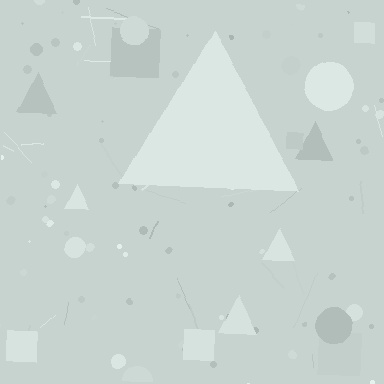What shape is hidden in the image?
A triangle is hidden in the image.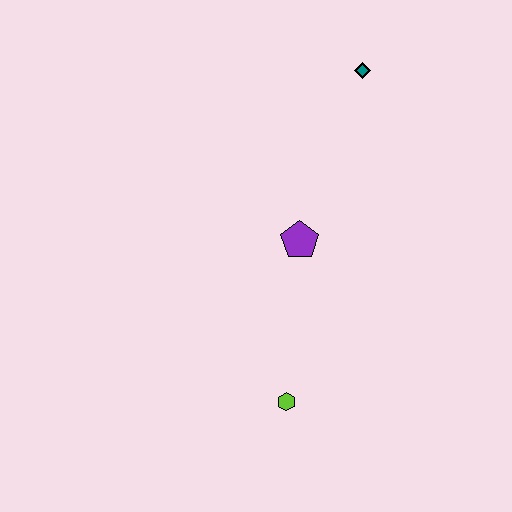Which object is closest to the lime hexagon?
The purple pentagon is closest to the lime hexagon.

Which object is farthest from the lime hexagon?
The teal diamond is farthest from the lime hexagon.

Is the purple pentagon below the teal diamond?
Yes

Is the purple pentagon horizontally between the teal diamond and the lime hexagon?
Yes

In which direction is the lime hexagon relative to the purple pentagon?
The lime hexagon is below the purple pentagon.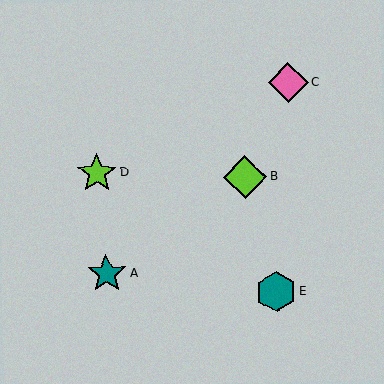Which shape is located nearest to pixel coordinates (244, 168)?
The lime diamond (labeled B) at (245, 177) is nearest to that location.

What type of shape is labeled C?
Shape C is a pink diamond.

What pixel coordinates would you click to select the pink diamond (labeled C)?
Click at (288, 83) to select the pink diamond C.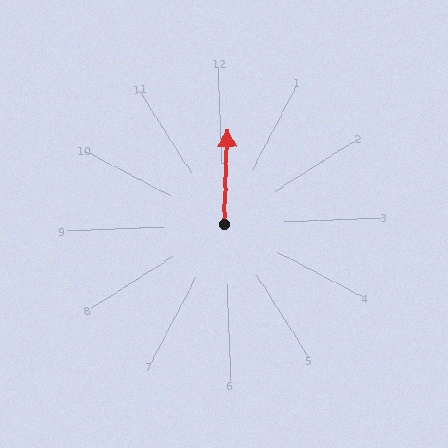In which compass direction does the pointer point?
North.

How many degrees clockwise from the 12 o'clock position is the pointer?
Approximately 5 degrees.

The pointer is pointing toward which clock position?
Roughly 12 o'clock.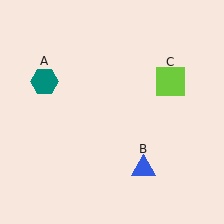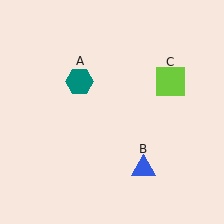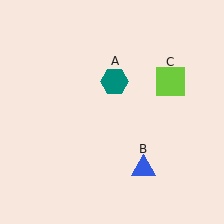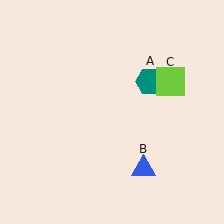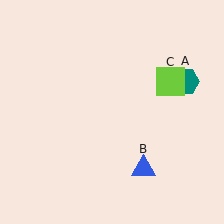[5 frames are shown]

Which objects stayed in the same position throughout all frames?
Blue triangle (object B) and lime square (object C) remained stationary.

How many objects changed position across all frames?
1 object changed position: teal hexagon (object A).